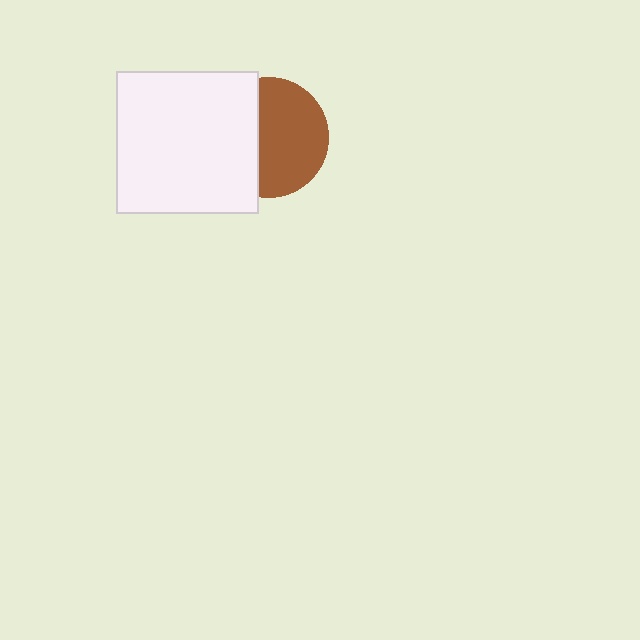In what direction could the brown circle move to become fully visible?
The brown circle could move right. That would shift it out from behind the white square entirely.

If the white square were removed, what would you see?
You would see the complete brown circle.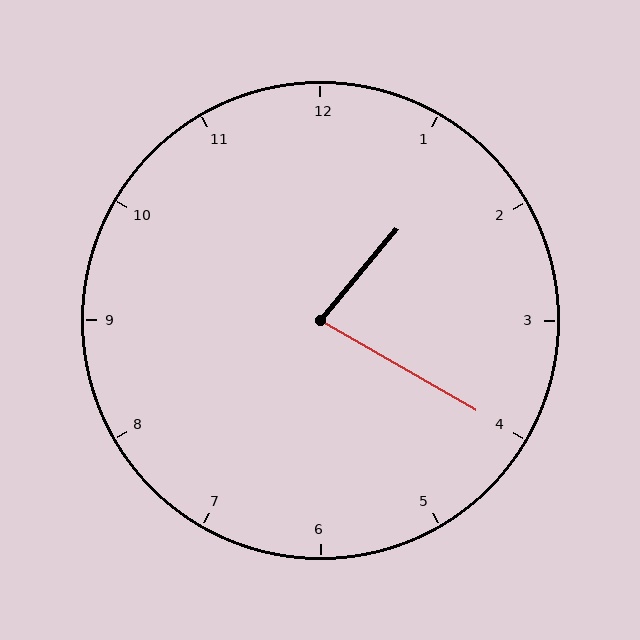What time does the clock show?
1:20.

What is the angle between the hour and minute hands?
Approximately 80 degrees.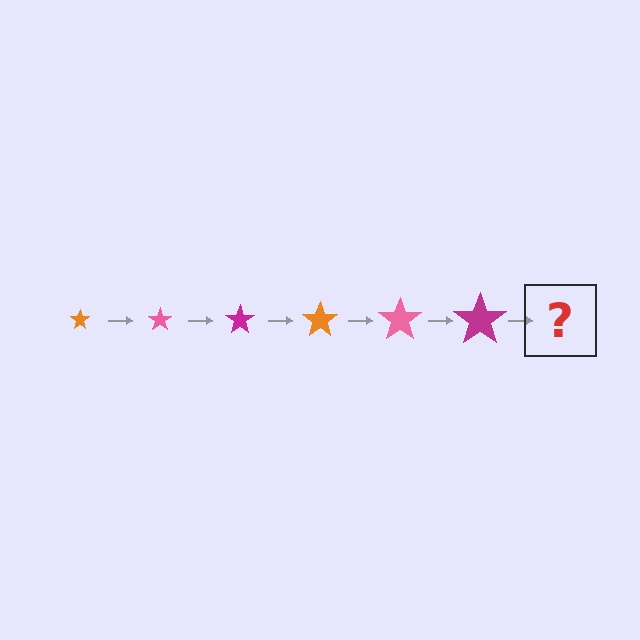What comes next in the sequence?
The next element should be an orange star, larger than the previous one.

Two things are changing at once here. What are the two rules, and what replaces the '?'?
The two rules are that the star grows larger each step and the color cycles through orange, pink, and magenta. The '?' should be an orange star, larger than the previous one.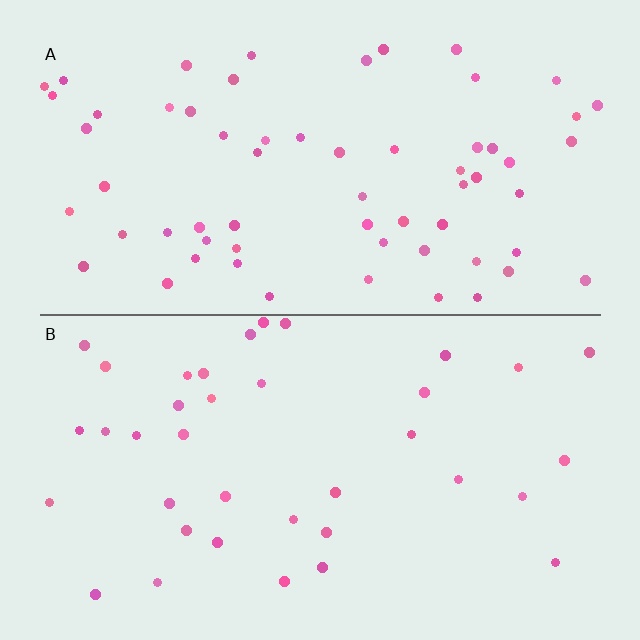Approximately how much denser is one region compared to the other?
Approximately 1.7× — region A over region B.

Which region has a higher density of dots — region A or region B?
A (the top).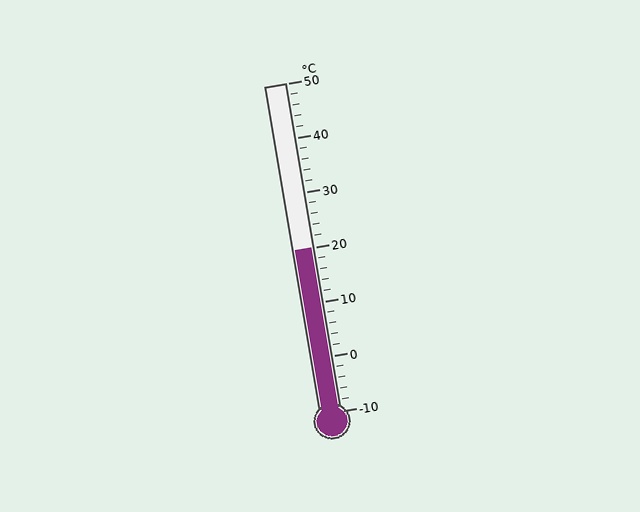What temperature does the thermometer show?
The thermometer shows approximately 20°C.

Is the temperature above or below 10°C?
The temperature is above 10°C.